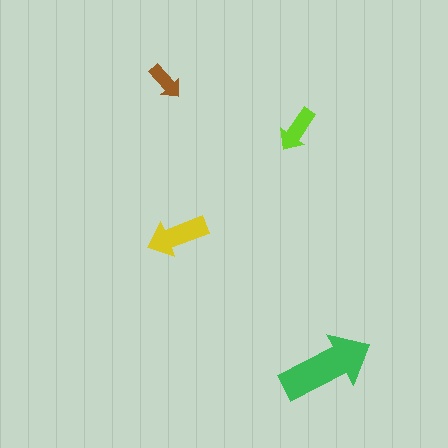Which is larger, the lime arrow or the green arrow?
The green one.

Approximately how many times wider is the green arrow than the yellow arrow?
About 1.5 times wider.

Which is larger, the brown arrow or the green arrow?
The green one.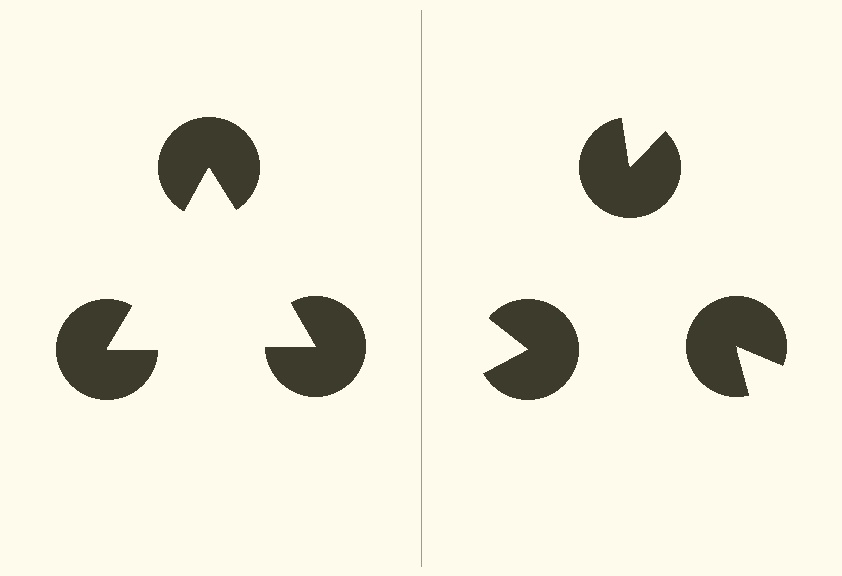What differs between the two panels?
The pac-man discs are positioned identically on both sides; only the wedge orientations differ. On the left they align to a triangle; on the right they are misaligned.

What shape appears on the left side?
An illusory triangle.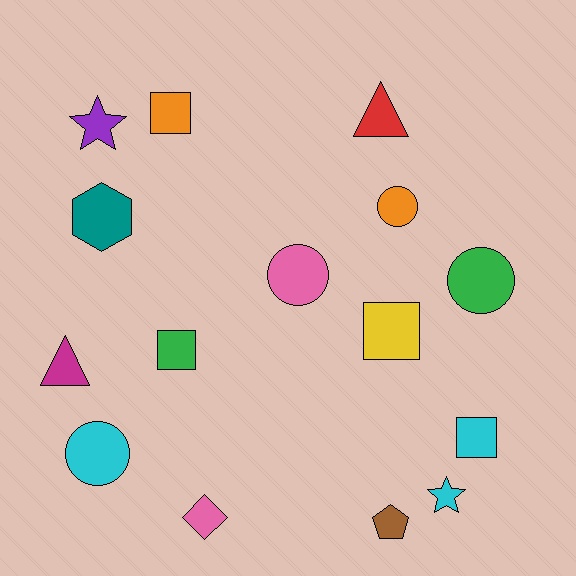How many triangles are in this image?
There are 2 triangles.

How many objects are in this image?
There are 15 objects.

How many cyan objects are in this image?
There are 3 cyan objects.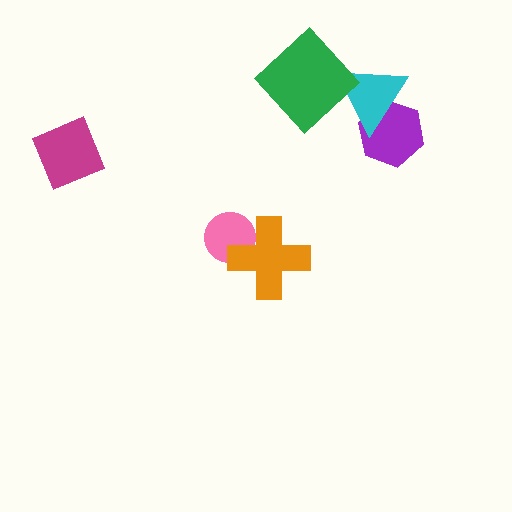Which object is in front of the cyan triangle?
The green diamond is in front of the cyan triangle.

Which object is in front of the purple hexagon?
The cyan triangle is in front of the purple hexagon.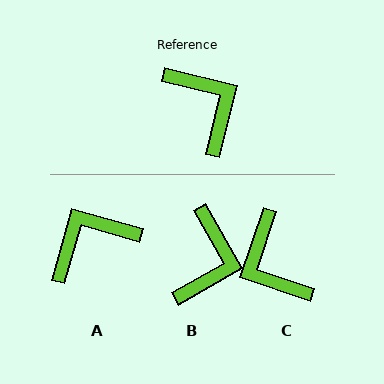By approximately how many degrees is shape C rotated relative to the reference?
Approximately 175 degrees counter-clockwise.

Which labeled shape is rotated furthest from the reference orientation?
C, about 175 degrees away.